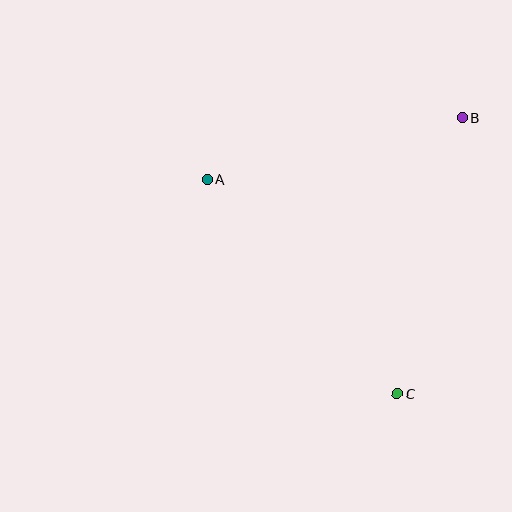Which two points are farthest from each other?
Points A and C are farthest from each other.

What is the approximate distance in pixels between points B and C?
The distance between B and C is approximately 283 pixels.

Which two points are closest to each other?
Points A and B are closest to each other.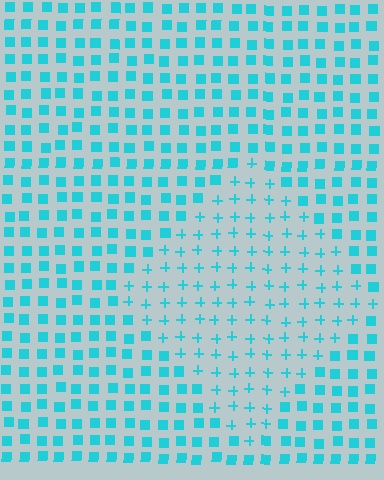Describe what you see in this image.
The image is filled with small cyan elements arranged in a uniform grid. A diamond-shaped region contains plus signs, while the surrounding area contains squares. The boundary is defined purely by the change in element shape.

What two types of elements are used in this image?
The image uses plus signs inside the diamond region and squares outside it.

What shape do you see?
I see a diamond.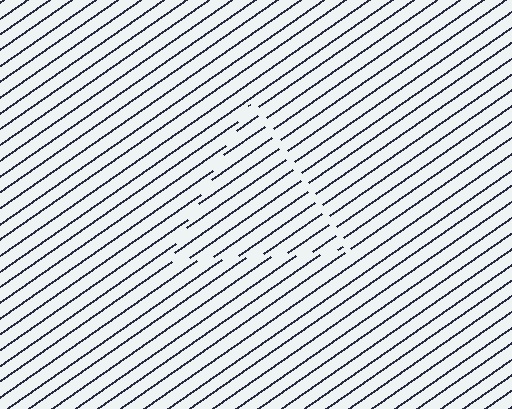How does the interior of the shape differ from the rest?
The interior of the shape contains the same grating, shifted by half a period — the contour is defined by the phase discontinuity where line-ends from the inner and outer gratings abut.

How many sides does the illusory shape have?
3 sides — the line-ends trace a triangle.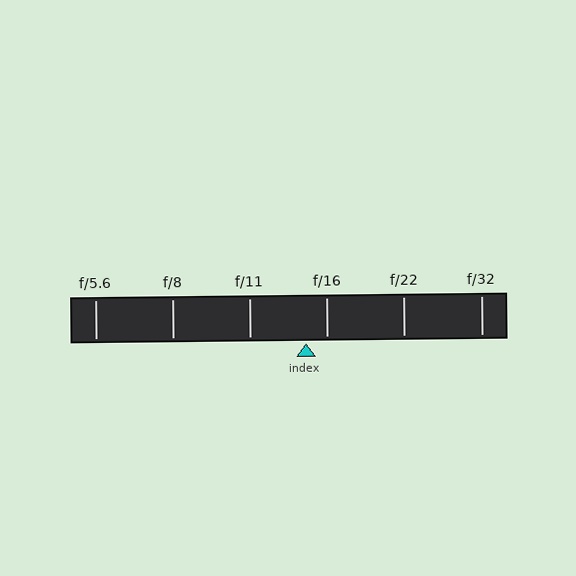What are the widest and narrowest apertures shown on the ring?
The widest aperture shown is f/5.6 and the narrowest is f/32.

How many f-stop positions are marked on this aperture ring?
There are 6 f-stop positions marked.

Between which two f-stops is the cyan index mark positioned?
The index mark is between f/11 and f/16.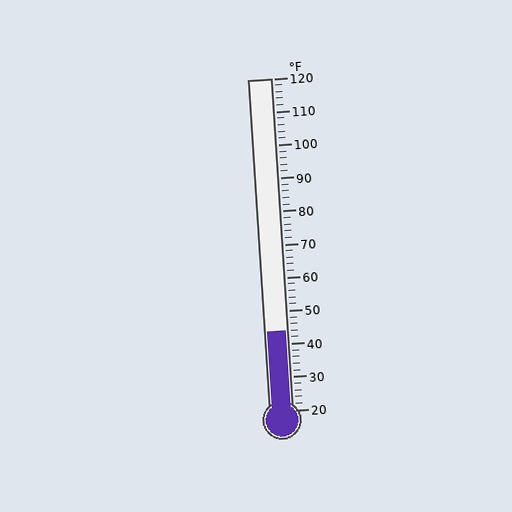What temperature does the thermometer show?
The thermometer shows approximately 44°F.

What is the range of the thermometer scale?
The thermometer scale ranges from 20°F to 120°F.